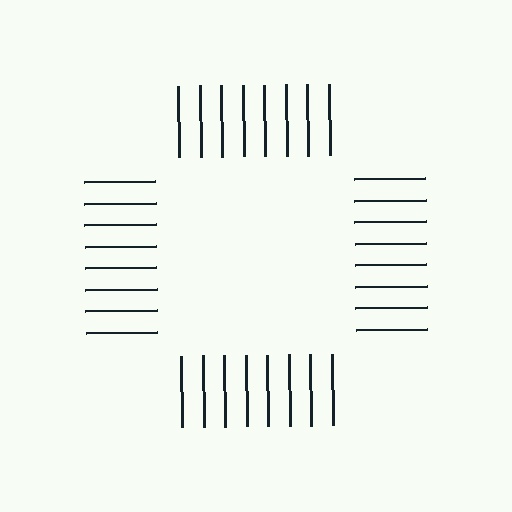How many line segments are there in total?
32 — 8 along each of the 4 edges.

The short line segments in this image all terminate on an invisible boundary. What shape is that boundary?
An illusory square — the line segments terminate on its edges but no continuous stroke is drawn.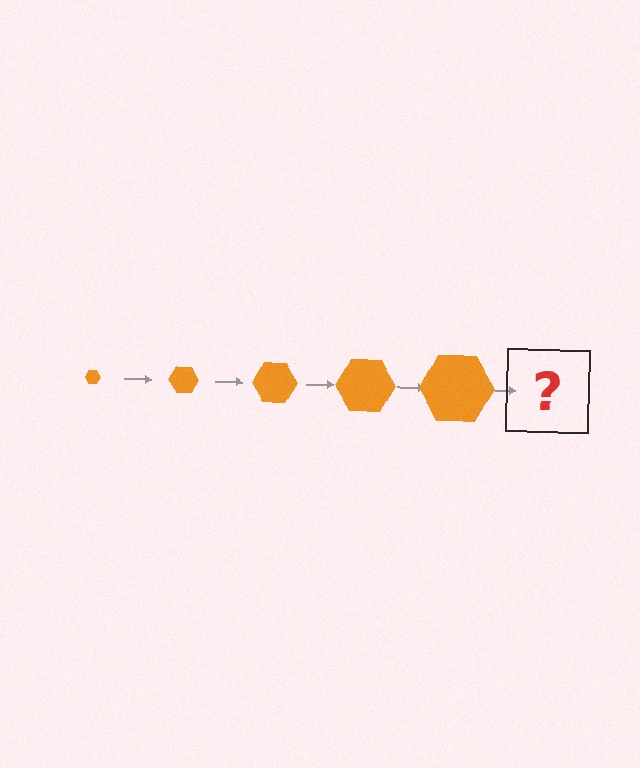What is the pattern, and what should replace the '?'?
The pattern is that the hexagon gets progressively larger each step. The '?' should be an orange hexagon, larger than the previous one.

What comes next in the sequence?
The next element should be an orange hexagon, larger than the previous one.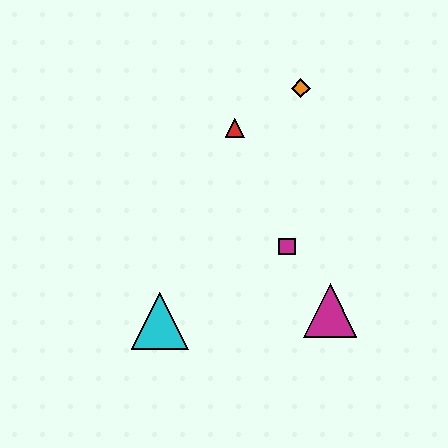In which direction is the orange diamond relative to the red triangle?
The orange diamond is to the right of the red triangle.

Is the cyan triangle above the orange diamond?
No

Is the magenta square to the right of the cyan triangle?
Yes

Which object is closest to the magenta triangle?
The magenta square is closest to the magenta triangle.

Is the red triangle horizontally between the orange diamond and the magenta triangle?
No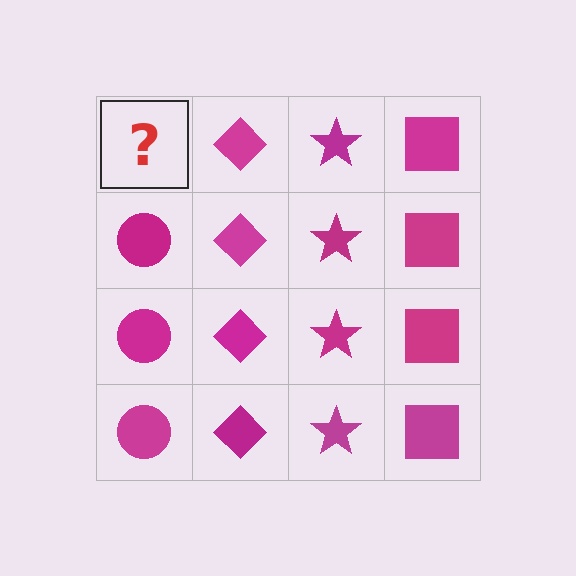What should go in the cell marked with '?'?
The missing cell should contain a magenta circle.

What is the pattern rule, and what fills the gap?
The rule is that each column has a consistent shape. The gap should be filled with a magenta circle.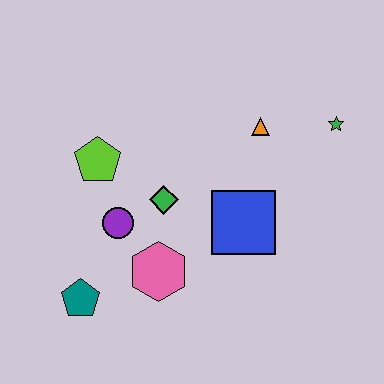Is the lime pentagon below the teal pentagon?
No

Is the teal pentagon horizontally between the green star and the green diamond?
No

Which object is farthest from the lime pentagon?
The green star is farthest from the lime pentagon.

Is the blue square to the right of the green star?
No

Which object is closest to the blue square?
The green diamond is closest to the blue square.